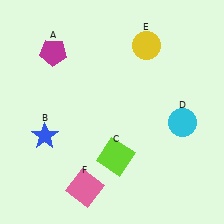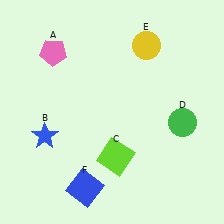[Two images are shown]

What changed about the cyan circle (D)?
In Image 1, D is cyan. In Image 2, it changed to green.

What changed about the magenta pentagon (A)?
In Image 1, A is magenta. In Image 2, it changed to pink.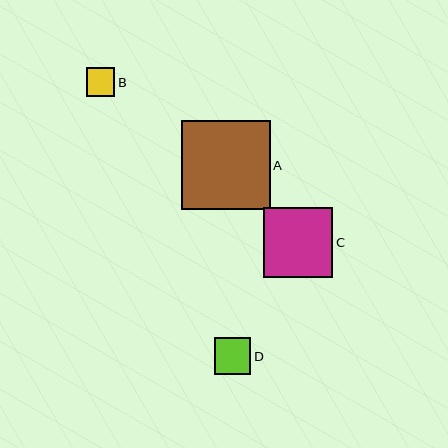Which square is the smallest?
Square B is the smallest with a size of approximately 29 pixels.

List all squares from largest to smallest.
From largest to smallest: A, C, D, B.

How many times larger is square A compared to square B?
Square A is approximately 3.1 times the size of square B.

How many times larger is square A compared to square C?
Square A is approximately 1.3 times the size of square C.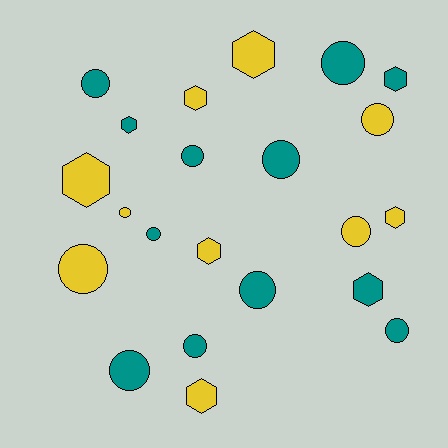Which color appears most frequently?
Teal, with 12 objects.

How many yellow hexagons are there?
There are 6 yellow hexagons.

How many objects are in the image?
There are 22 objects.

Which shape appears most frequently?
Circle, with 13 objects.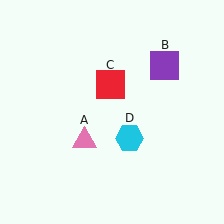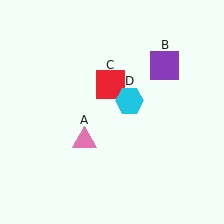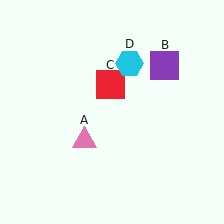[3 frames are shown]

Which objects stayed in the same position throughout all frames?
Pink triangle (object A) and purple square (object B) and red square (object C) remained stationary.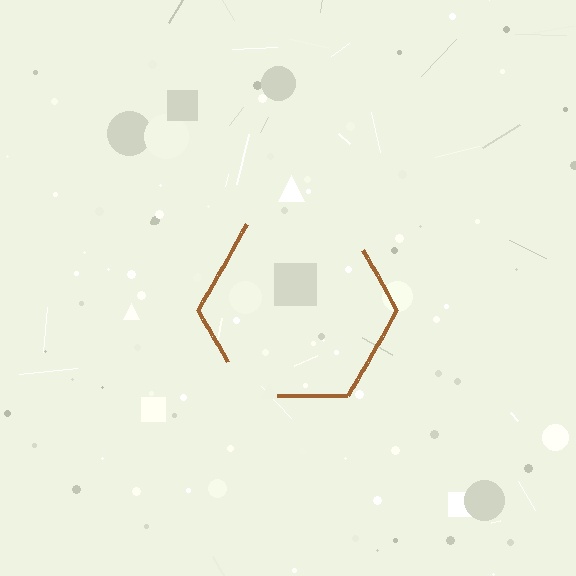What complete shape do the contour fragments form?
The contour fragments form a hexagon.